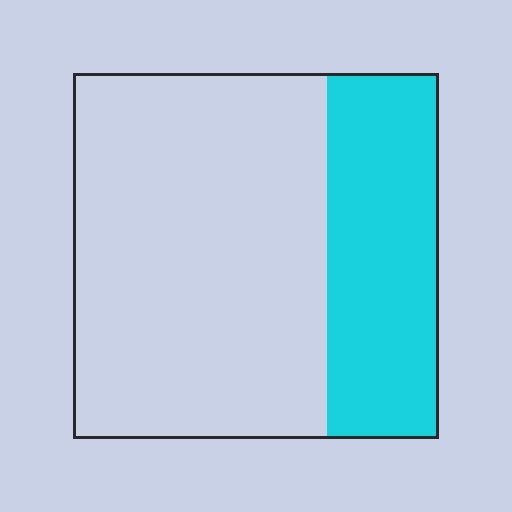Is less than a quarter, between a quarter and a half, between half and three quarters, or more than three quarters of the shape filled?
Between a quarter and a half.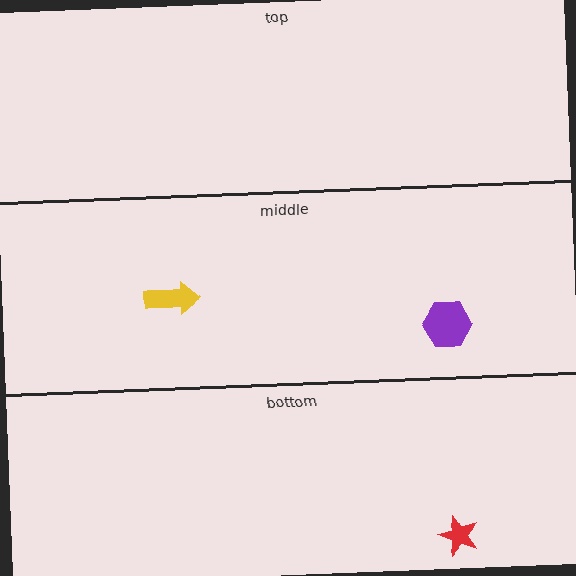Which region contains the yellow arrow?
The middle region.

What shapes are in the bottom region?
The red star.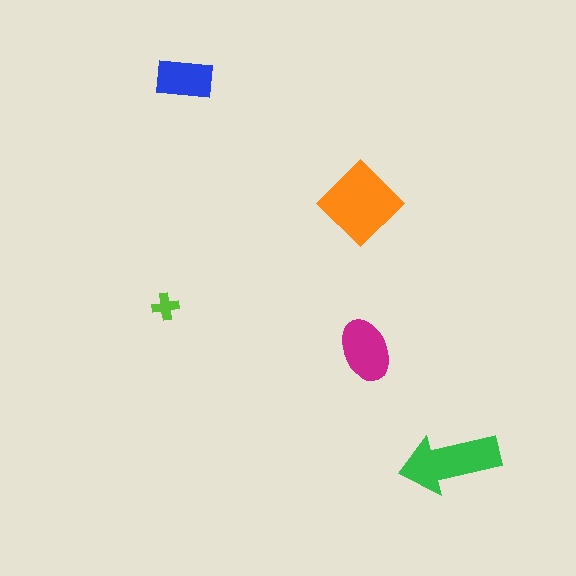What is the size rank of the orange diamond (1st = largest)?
1st.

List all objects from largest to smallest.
The orange diamond, the green arrow, the magenta ellipse, the blue rectangle, the lime cross.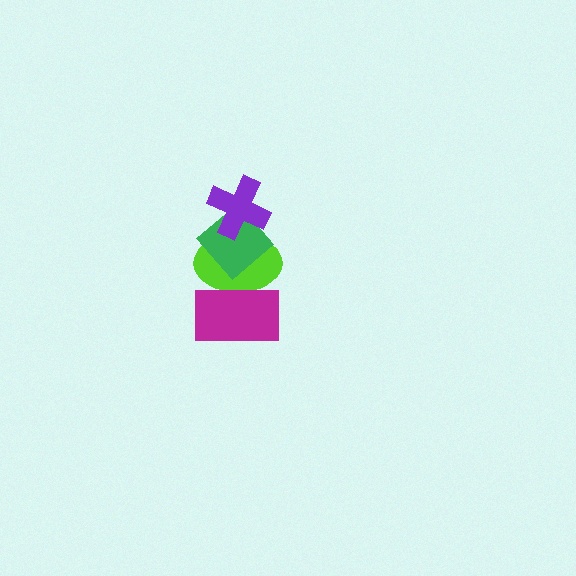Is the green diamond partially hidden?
Yes, it is partially covered by another shape.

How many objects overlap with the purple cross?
2 objects overlap with the purple cross.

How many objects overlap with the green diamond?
2 objects overlap with the green diamond.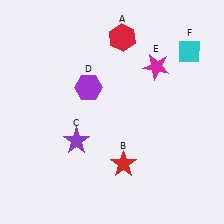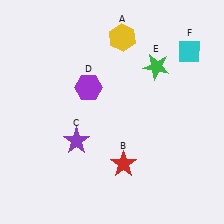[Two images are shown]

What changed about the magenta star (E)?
In Image 1, E is magenta. In Image 2, it changed to green.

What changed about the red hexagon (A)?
In Image 1, A is red. In Image 2, it changed to yellow.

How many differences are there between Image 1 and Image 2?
There are 2 differences between the two images.